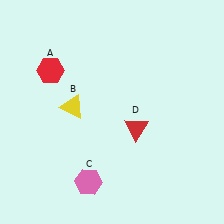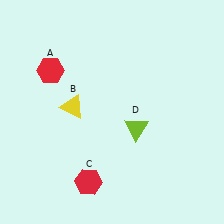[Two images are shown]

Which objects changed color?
C changed from pink to red. D changed from red to lime.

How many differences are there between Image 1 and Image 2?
There are 2 differences between the two images.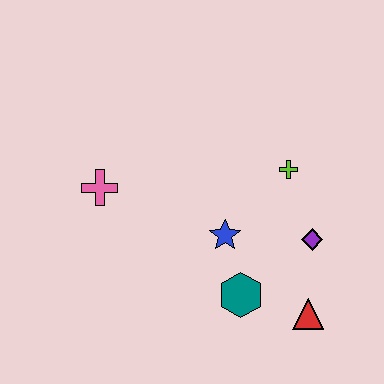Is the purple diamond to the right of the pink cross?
Yes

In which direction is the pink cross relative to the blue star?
The pink cross is to the left of the blue star.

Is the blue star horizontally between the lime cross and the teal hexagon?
No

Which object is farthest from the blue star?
The pink cross is farthest from the blue star.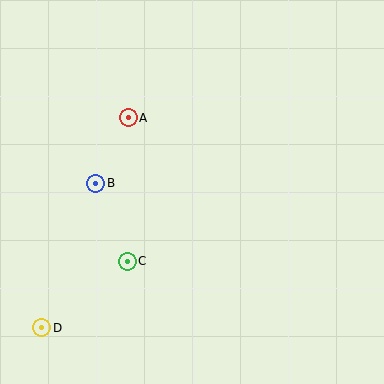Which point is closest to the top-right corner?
Point A is closest to the top-right corner.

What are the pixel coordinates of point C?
Point C is at (127, 261).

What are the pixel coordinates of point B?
Point B is at (96, 183).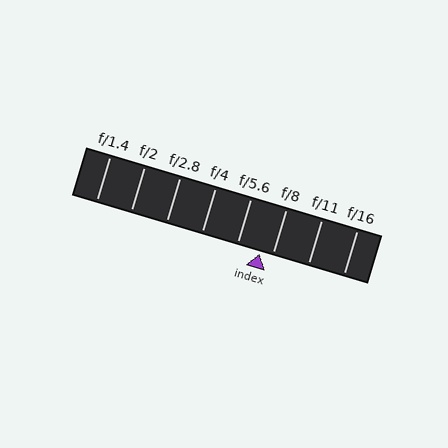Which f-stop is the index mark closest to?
The index mark is closest to f/8.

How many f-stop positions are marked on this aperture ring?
There are 8 f-stop positions marked.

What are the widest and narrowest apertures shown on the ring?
The widest aperture shown is f/1.4 and the narrowest is f/16.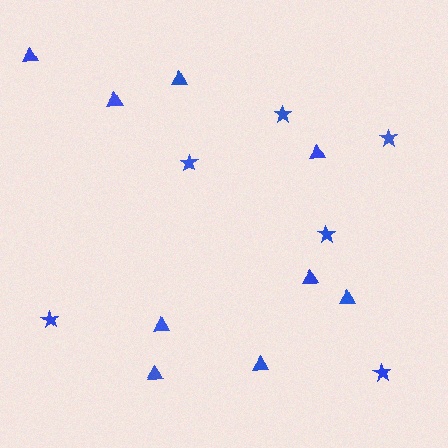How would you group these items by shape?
There are 2 groups: one group of stars (6) and one group of triangles (9).